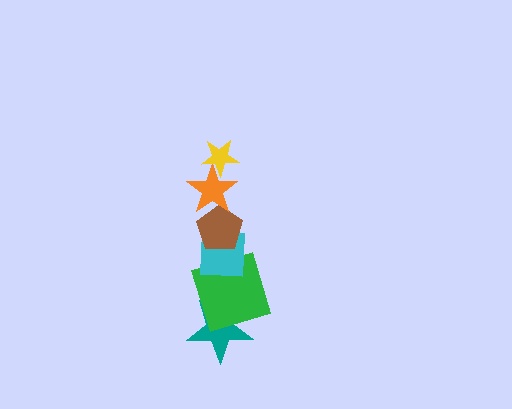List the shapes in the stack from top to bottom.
From top to bottom: the yellow star, the orange star, the brown pentagon, the cyan square, the green square, the teal star.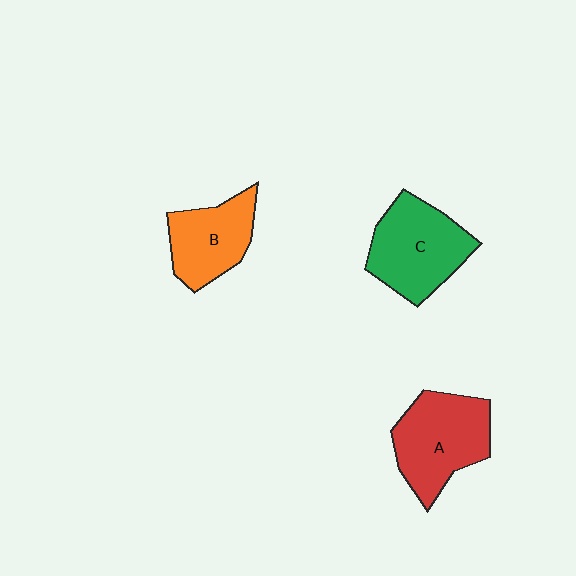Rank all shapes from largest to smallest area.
From largest to smallest: A (red), C (green), B (orange).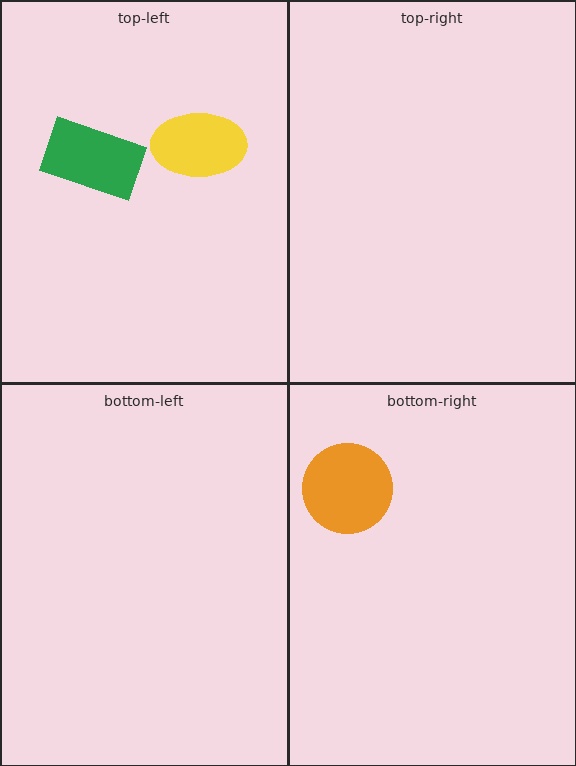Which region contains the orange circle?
The bottom-right region.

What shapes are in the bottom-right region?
The orange circle.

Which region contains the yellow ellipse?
The top-left region.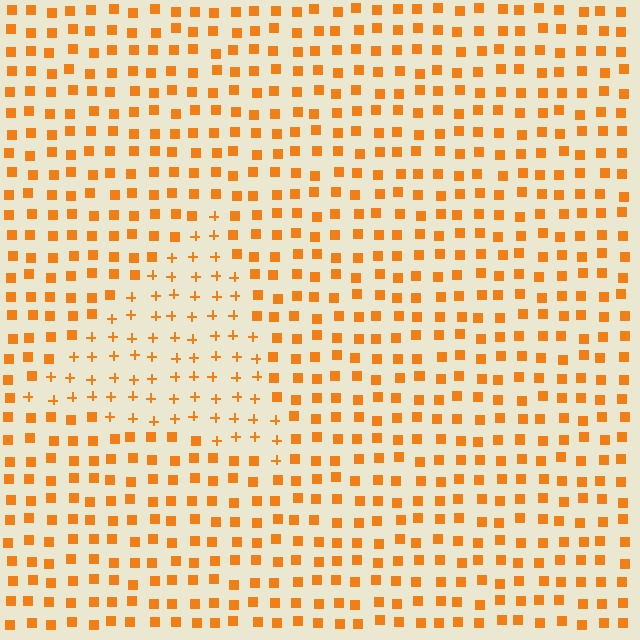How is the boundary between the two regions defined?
The boundary is defined by a change in element shape: plus signs inside vs. squares outside. All elements share the same color and spacing.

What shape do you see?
I see a triangle.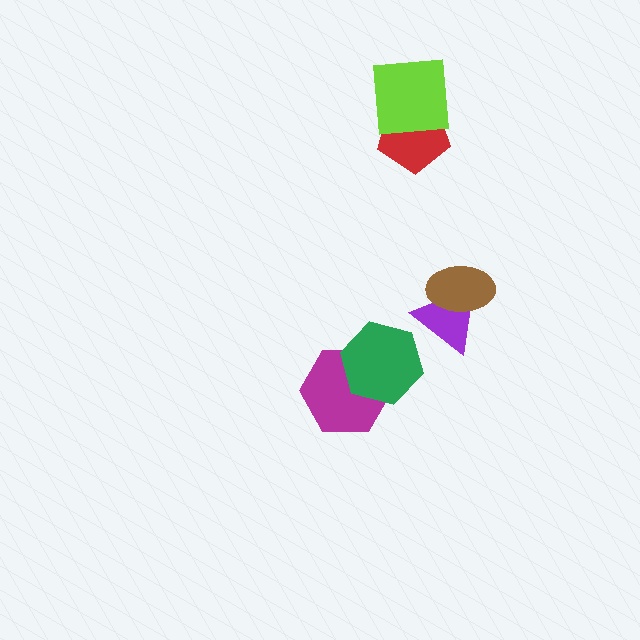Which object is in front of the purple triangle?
The brown ellipse is in front of the purple triangle.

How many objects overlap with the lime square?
1 object overlaps with the lime square.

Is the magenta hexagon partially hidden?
Yes, it is partially covered by another shape.